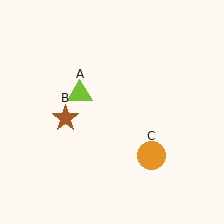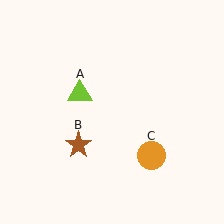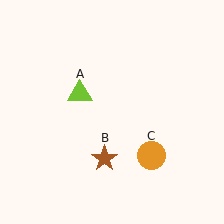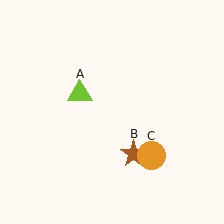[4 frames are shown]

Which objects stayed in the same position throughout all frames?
Lime triangle (object A) and orange circle (object C) remained stationary.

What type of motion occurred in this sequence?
The brown star (object B) rotated counterclockwise around the center of the scene.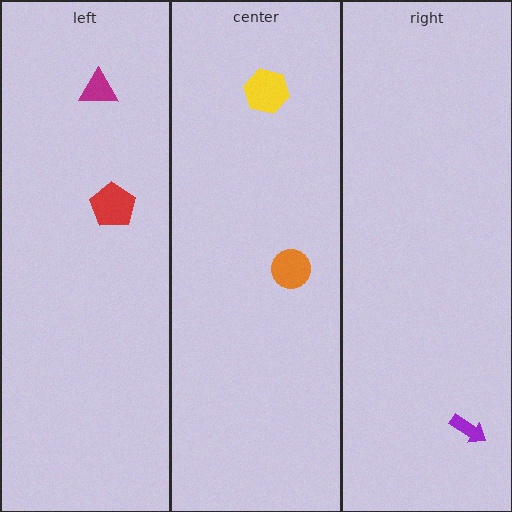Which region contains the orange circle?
The center region.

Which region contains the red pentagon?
The left region.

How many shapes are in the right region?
1.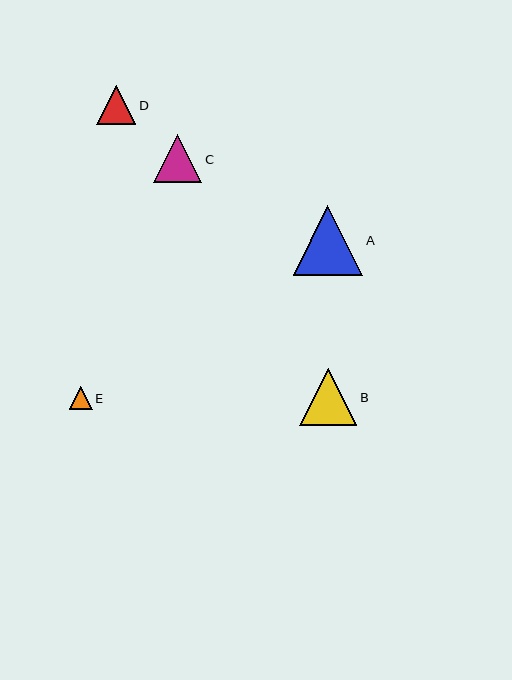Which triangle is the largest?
Triangle A is the largest with a size of approximately 70 pixels.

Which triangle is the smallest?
Triangle E is the smallest with a size of approximately 23 pixels.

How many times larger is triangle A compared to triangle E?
Triangle A is approximately 3.1 times the size of triangle E.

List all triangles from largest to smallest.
From largest to smallest: A, B, C, D, E.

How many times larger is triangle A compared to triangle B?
Triangle A is approximately 1.2 times the size of triangle B.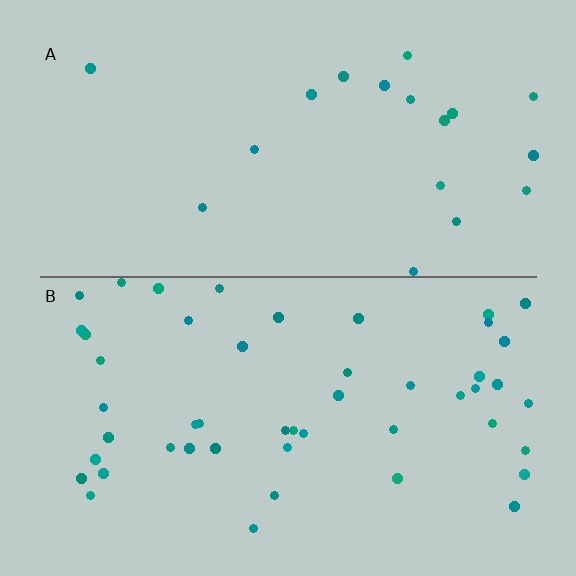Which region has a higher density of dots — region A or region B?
B (the bottom).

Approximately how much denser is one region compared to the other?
Approximately 2.6× — region B over region A.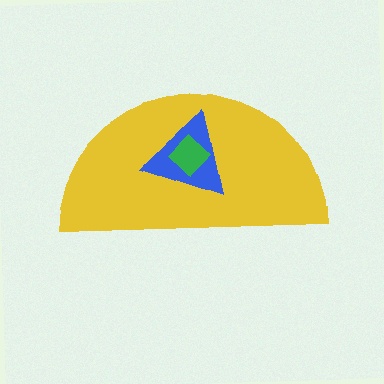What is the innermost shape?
The green diamond.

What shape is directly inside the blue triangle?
The green diamond.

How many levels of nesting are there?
3.